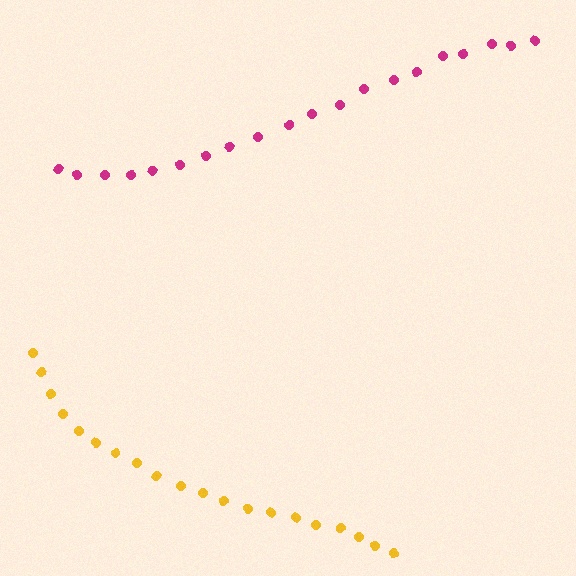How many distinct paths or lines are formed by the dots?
There are 2 distinct paths.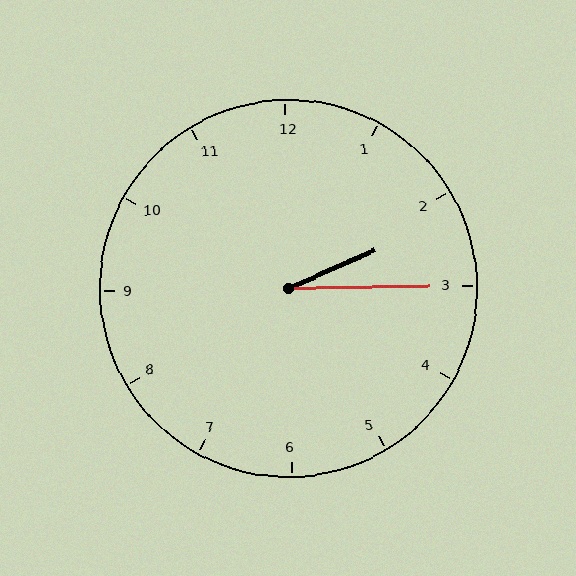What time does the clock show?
2:15.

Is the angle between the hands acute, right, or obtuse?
It is acute.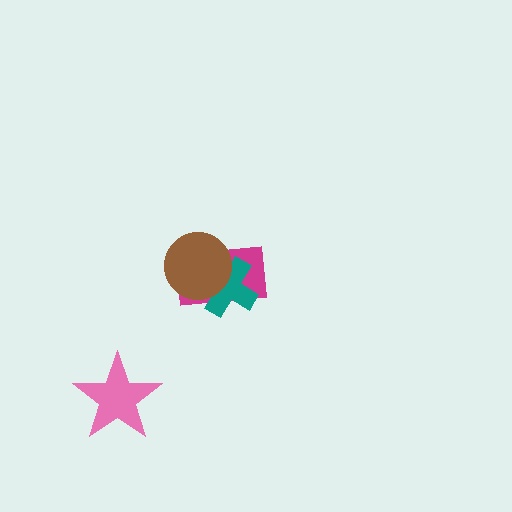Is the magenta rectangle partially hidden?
Yes, it is partially covered by another shape.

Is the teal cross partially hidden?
Yes, it is partially covered by another shape.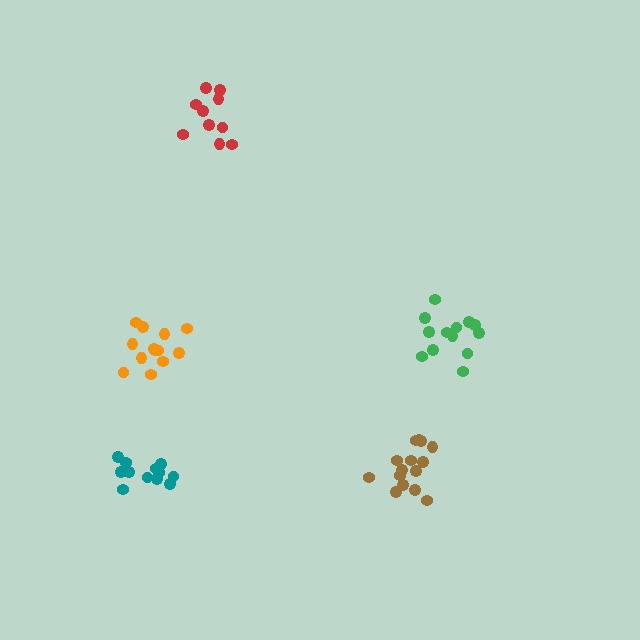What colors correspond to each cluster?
The clusters are colored: orange, green, red, brown, teal.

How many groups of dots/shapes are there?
There are 5 groups.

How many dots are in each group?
Group 1: 13 dots, Group 2: 13 dots, Group 3: 10 dots, Group 4: 15 dots, Group 5: 12 dots (63 total).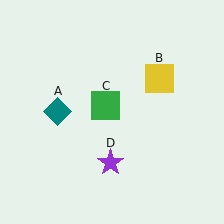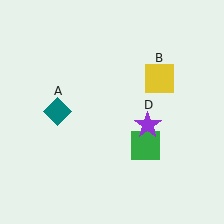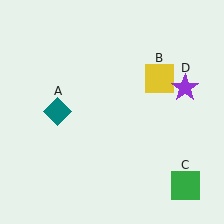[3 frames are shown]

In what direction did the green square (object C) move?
The green square (object C) moved down and to the right.